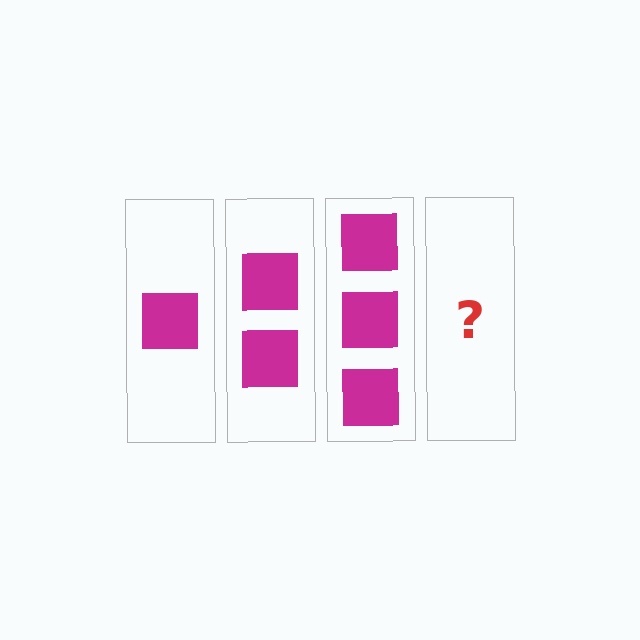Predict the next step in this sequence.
The next step is 4 squares.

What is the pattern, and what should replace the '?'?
The pattern is that each step adds one more square. The '?' should be 4 squares.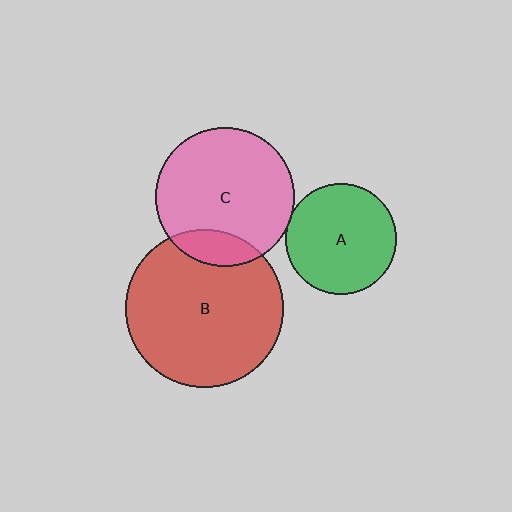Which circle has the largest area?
Circle B (red).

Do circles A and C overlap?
Yes.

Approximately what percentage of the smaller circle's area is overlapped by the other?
Approximately 5%.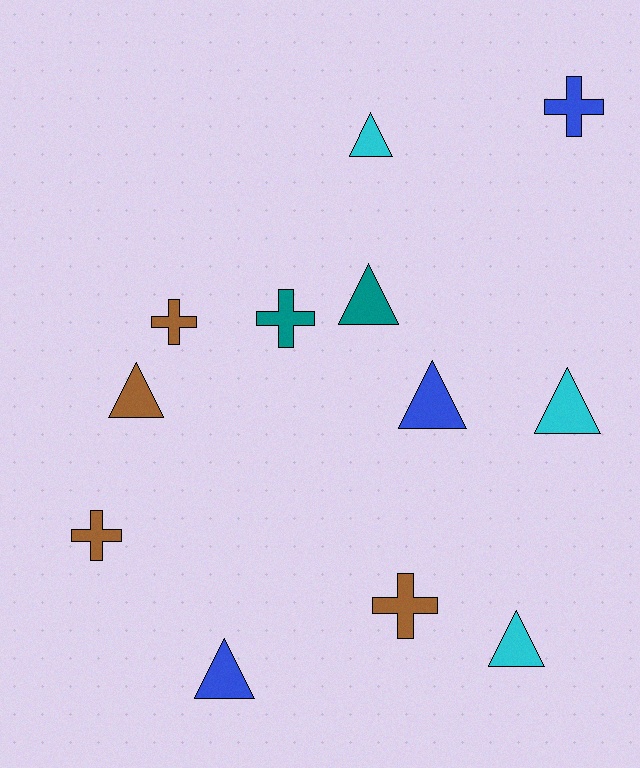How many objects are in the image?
There are 12 objects.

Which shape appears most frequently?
Triangle, with 7 objects.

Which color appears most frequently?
Brown, with 4 objects.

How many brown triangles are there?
There is 1 brown triangle.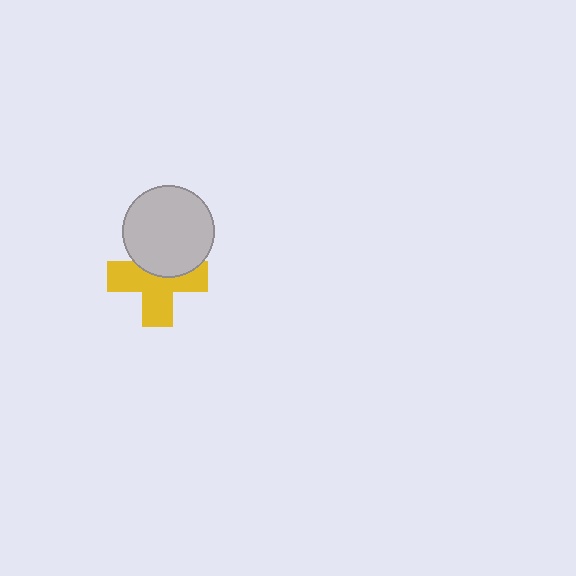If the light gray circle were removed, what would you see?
You would see the complete yellow cross.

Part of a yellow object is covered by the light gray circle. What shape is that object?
It is a cross.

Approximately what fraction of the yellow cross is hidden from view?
Roughly 37% of the yellow cross is hidden behind the light gray circle.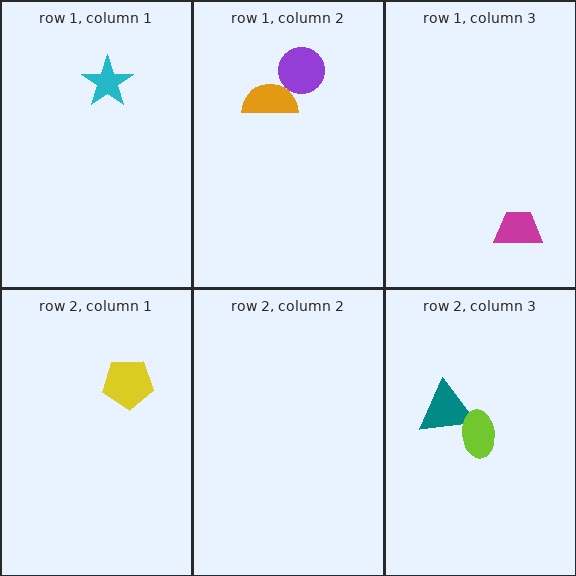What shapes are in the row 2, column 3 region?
The teal triangle, the lime ellipse.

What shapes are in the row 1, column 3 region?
The magenta trapezoid.